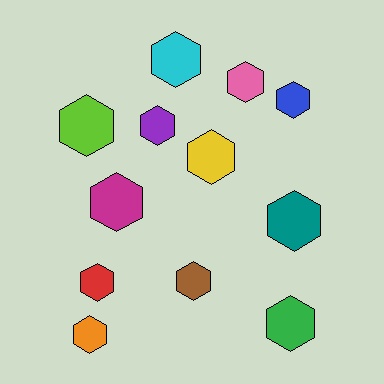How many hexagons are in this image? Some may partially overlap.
There are 12 hexagons.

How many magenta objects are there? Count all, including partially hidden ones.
There is 1 magenta object.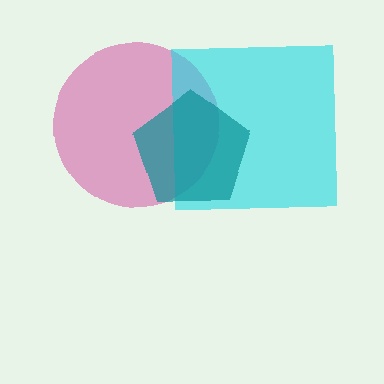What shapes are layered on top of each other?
The layered shapes are: a magenta circle, a cyan square, a teal pentagon.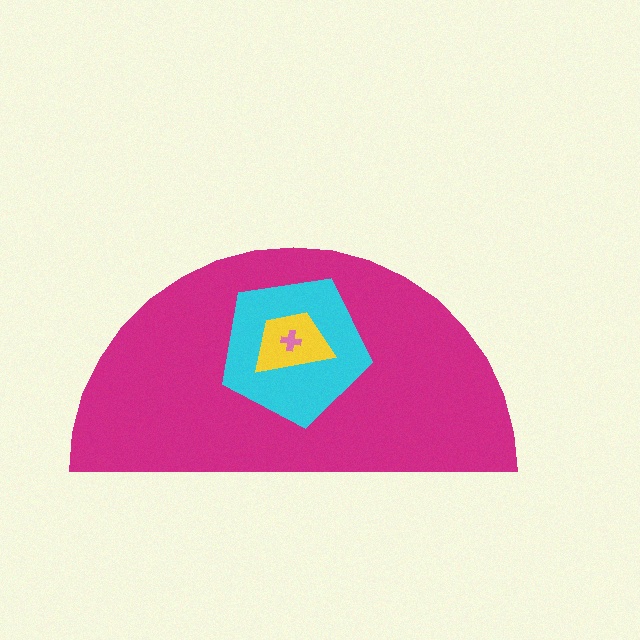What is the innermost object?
The pink cross.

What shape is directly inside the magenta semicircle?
The cyan pentagon.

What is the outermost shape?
The magenta semicircle.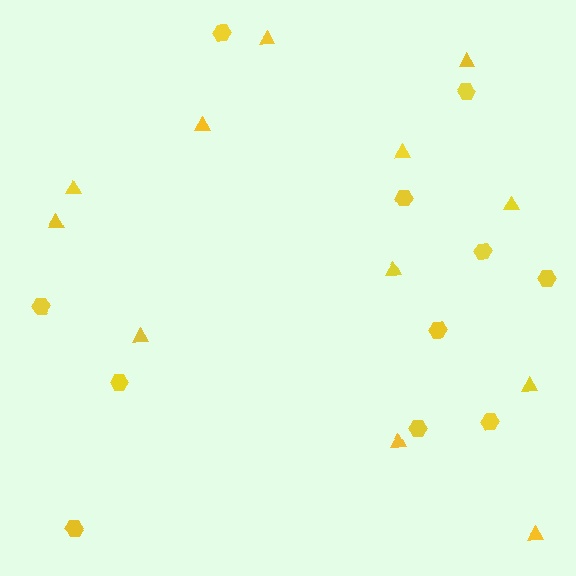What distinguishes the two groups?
There are 2 groups: one group of triangles (12) and one group of hexagons (11).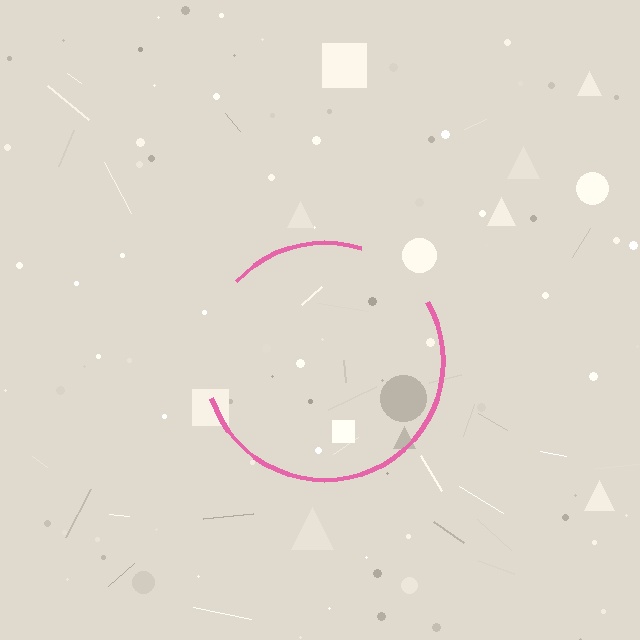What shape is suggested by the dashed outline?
The dashed outline suggests a circle.